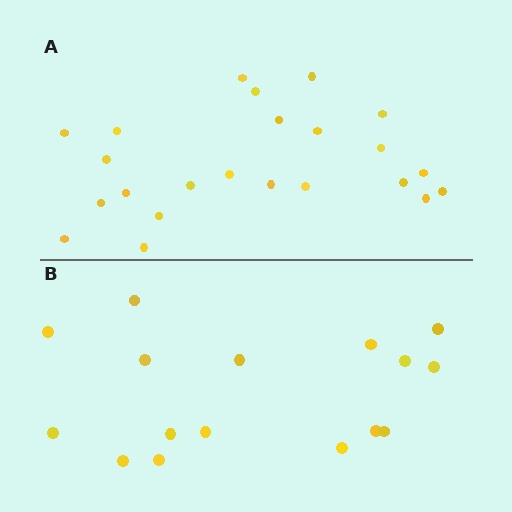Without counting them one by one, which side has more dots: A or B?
Region A (the top region) has more dots.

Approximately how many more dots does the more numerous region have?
Region A has roughly 8 or so more dots than region B.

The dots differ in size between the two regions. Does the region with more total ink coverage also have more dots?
No. Region B has more total ink coverage because its dots are larger, but region A actually contains more individual dots. Total area can be misleading — the number of items is what matters here.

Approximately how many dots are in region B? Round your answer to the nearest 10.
About 20 dots. (The exact count is 16, which rounds to 20.)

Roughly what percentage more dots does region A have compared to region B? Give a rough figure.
About 45% more.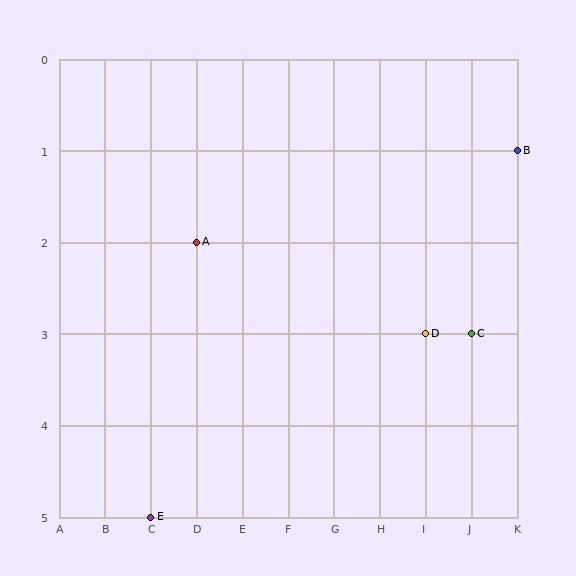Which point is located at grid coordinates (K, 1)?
Point B is at (K, 1).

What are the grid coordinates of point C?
Point C is at grid coordinates (J, 3).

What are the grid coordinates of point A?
Point A is at grid coordinates (D, 2).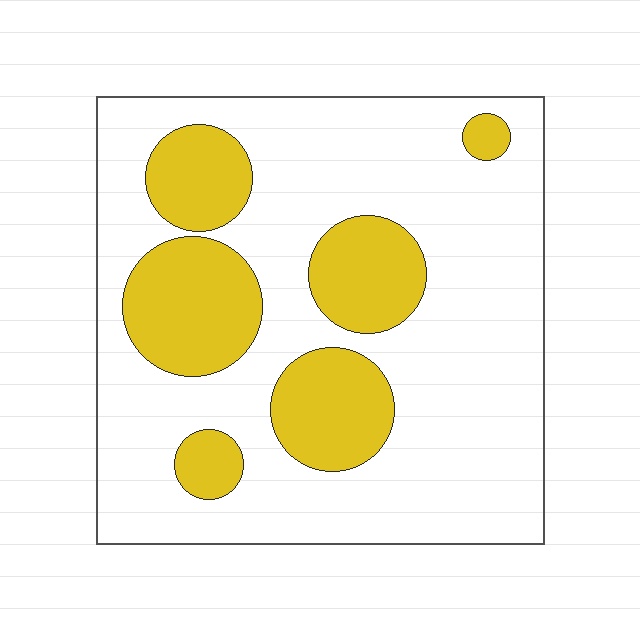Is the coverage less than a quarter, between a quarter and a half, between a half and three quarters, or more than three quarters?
Between a quarter and a half.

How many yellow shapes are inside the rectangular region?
6.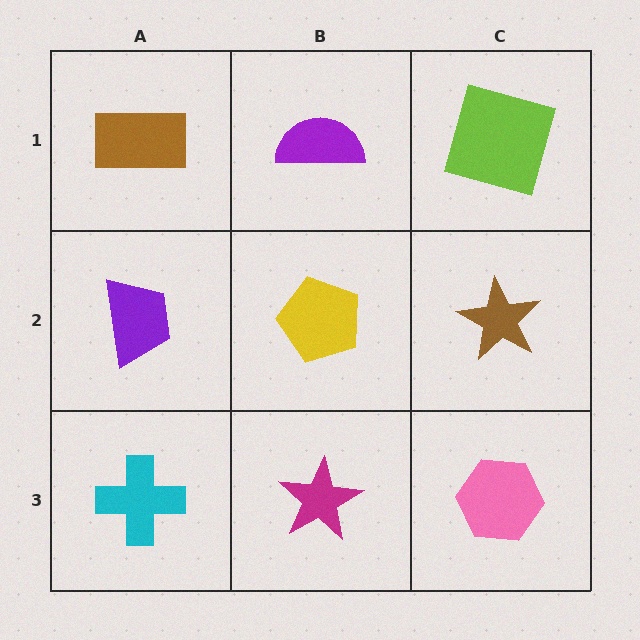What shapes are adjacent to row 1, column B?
A yellow pentagon (row 2, column B), a brown rectangle (row 1, column A), a lime square (row 1, column C).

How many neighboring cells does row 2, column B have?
4.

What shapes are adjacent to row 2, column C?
A lime square (row 1, column C), a pink hexagon (row 3, column C), a yellow pentagon (row 2, column B).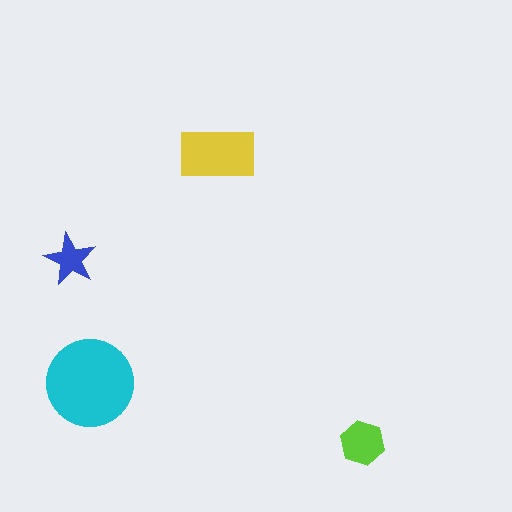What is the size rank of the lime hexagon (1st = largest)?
3rd.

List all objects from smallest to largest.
The blue star, the lime hexagon, the yellow rectangle, the cyan circle.